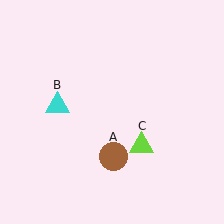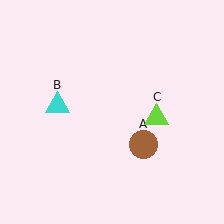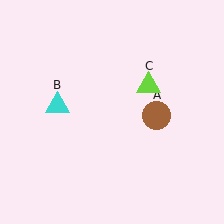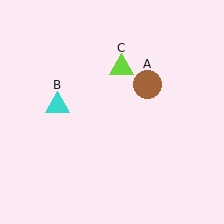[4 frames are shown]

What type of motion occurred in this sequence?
The brown circle (object A), lime triangle (object C) rotated counterclockwise around the center of the scene.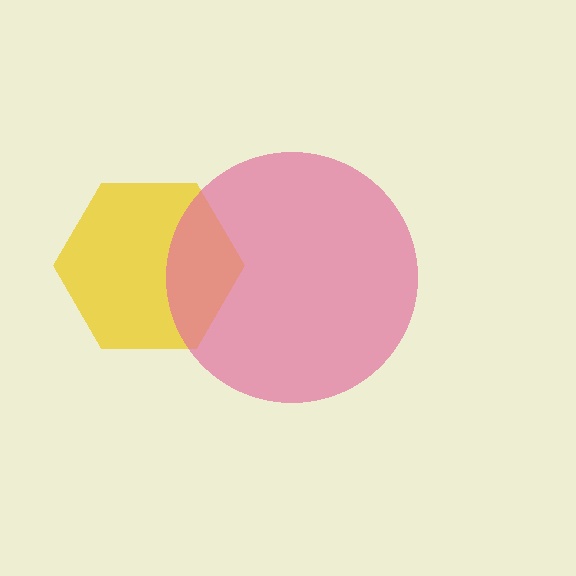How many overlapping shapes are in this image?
There are 2 overlapping shapes in the image.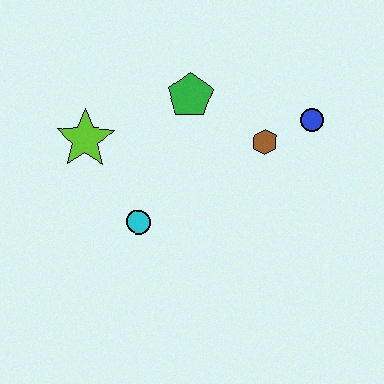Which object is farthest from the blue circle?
The lime star is farthest from the blue circle.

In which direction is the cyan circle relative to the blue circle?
The cyan circle is to the left of the blue circle.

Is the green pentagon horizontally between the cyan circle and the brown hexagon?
Yes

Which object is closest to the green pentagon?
The brown hexagon is closest to the green pentagon.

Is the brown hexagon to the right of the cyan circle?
Yes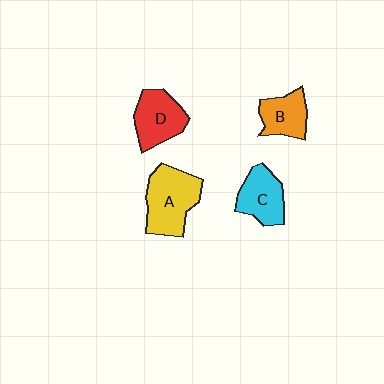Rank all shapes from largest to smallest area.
From largest to smallest: A (yellow), D (red), C (cyan), B (orange).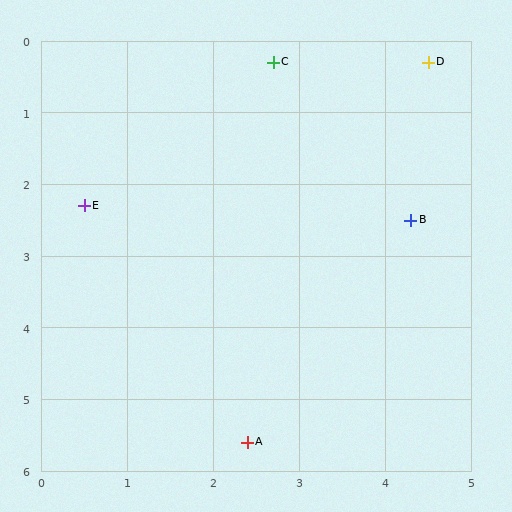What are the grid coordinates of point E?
Point E is at approximately (0.5, 2.3).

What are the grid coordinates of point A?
Point A is at approximately (2.4, 5.6).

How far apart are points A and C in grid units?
Points A and C are about 5.3 grid units apart.